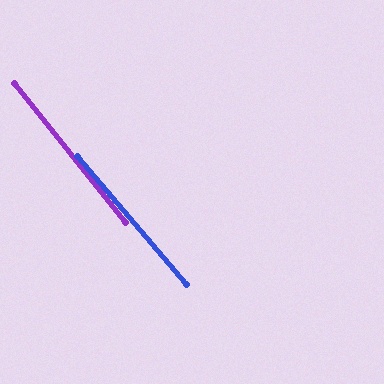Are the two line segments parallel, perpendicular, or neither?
Parallel — their directions differ by only 1.9°.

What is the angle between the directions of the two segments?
Approximately 2 degrees.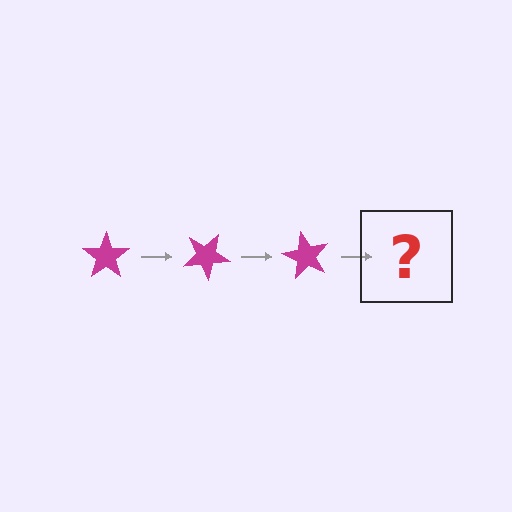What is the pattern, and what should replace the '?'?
The pattern is that the star rotates 30 degrees each step. The '?' should be a magenta star rotated 90 degrees.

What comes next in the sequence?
The next element should be a magenta star rotated 90 degrees.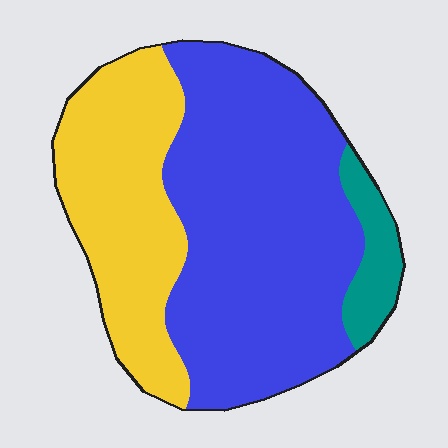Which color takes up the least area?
Teal, at roughly 10%.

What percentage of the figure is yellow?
Yellow covers about 35% of the figure.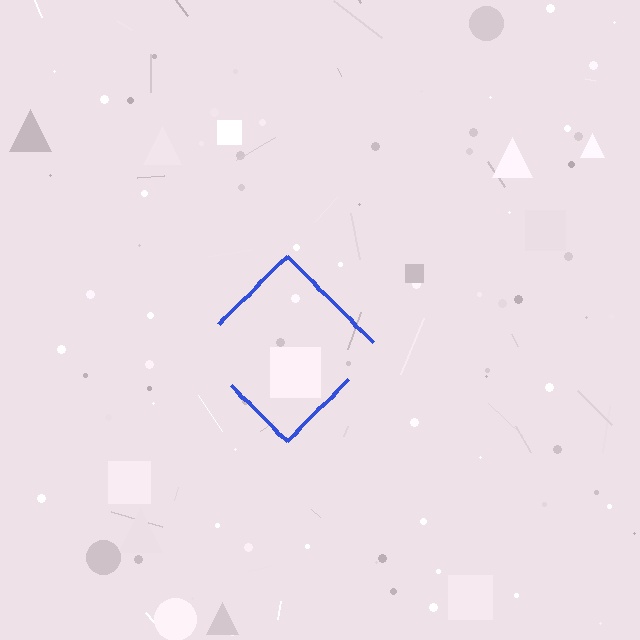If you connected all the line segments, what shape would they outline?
They would outline a diamond.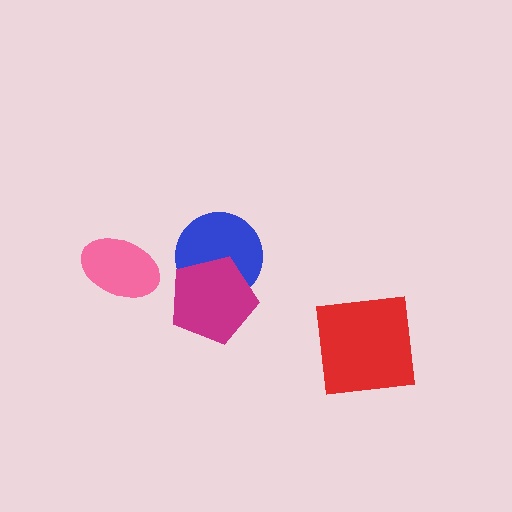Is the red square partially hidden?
No, no other shape covers it.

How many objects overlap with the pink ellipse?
0 objects overlap with the pink ellipse.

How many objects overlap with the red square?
0 objects overlap with the red square.